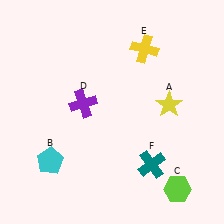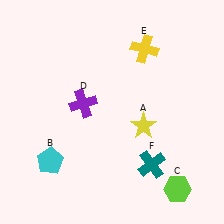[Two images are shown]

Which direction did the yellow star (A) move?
The yellow star (A) moved left.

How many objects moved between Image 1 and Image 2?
1 object moved between the two images.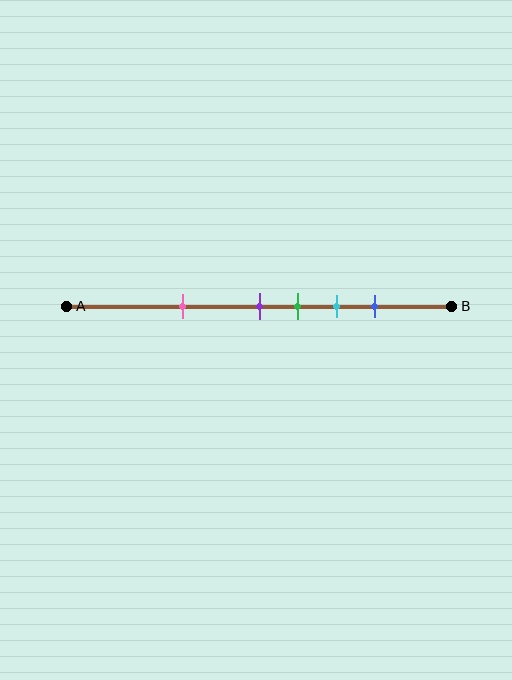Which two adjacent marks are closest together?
The purple and green marks are the closest adjacent pair.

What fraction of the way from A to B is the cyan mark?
The cyan mark is approximately 70% (0.7) of the way from A to B.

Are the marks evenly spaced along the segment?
No, the marks are not evenly spaced.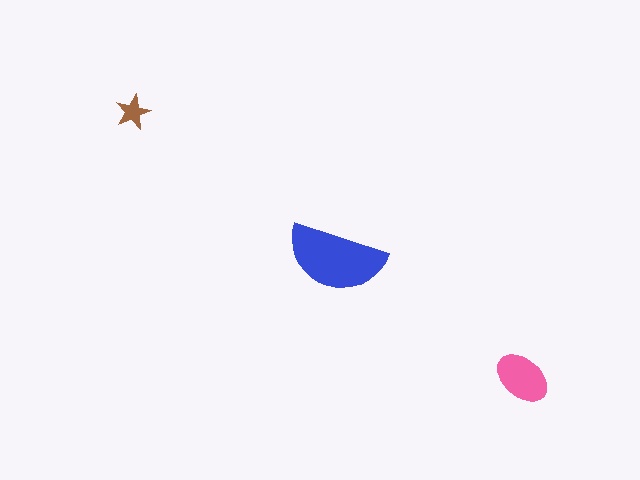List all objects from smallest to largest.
The brown star, the pink ellipse, the blue semicircle.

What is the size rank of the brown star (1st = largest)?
3rd.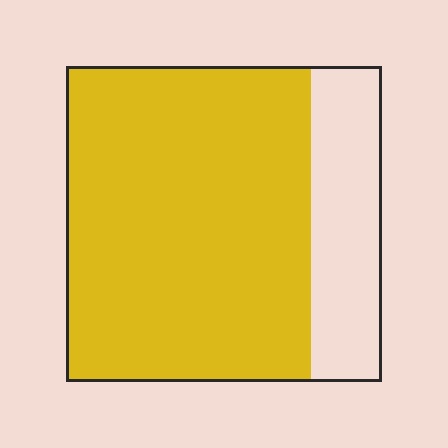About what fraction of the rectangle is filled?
About four fifths (4/5).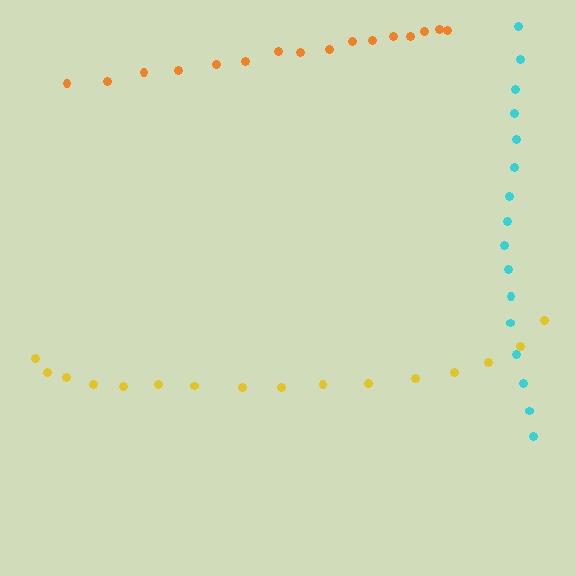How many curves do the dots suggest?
There are 3 distinct paths.